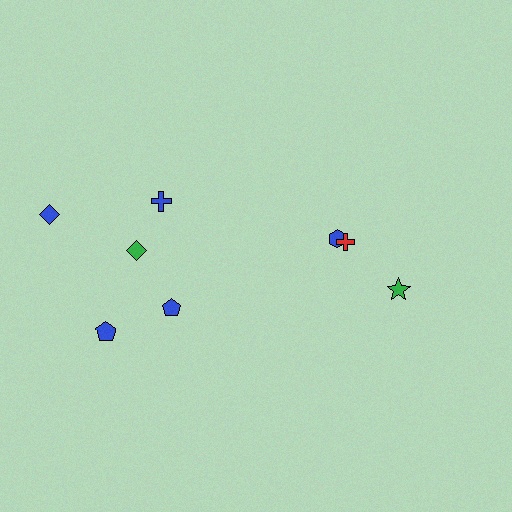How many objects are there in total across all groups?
There are 8 objects.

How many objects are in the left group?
There are 5 objects.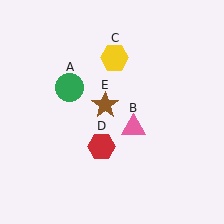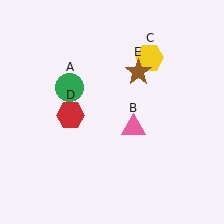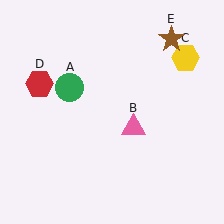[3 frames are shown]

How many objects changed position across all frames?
3 objects changed position: yellow hexagon (object C), red hexagon (object D), brown star (object E).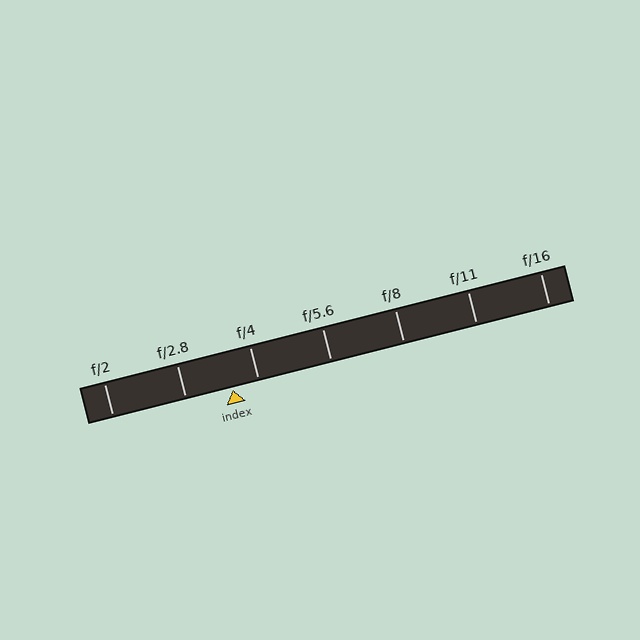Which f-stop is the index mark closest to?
The index mark is closest to f/4.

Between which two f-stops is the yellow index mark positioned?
The index mark is between f/2.8 and f/4.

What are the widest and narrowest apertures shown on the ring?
The widest aperture shown is f/2 and the narrowest is f/16.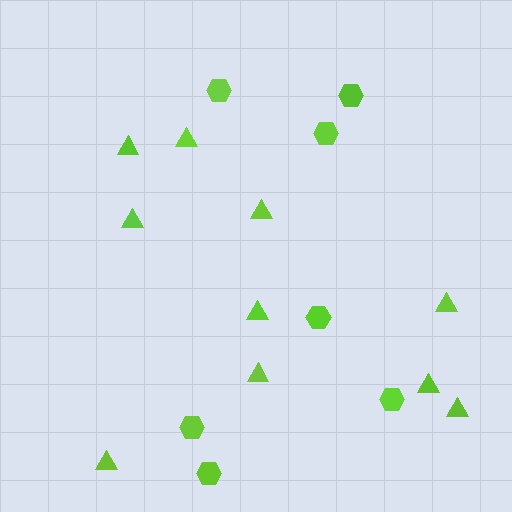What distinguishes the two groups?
There are 2 groups: one group of triangles (10) and one group of hexagons (7).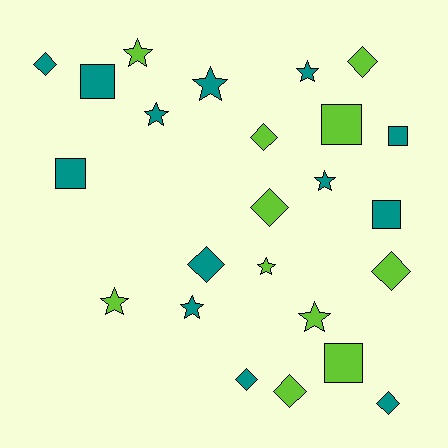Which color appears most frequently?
Teal, with 13 objects.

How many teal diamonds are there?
There are 4 teal diamonds.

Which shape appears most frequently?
Diamond, with 9 objects.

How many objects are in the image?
There are 24 objects.